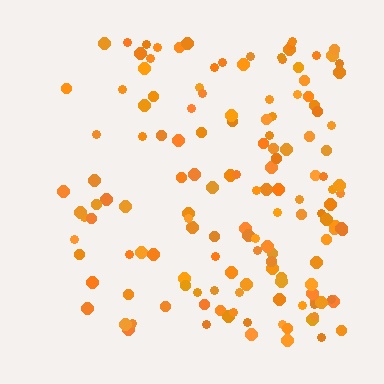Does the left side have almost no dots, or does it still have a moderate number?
Still a moderate number, just noticeably fewer than the right.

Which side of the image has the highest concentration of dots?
The right.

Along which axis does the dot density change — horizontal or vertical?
Horizontal.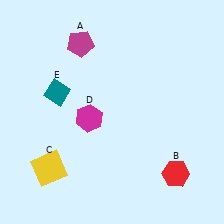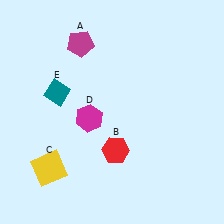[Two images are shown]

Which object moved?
The red hexagon (B) moved left.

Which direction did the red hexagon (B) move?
The red hexagon (B) moved left.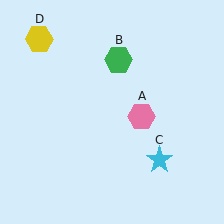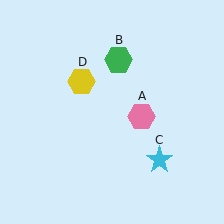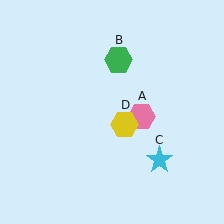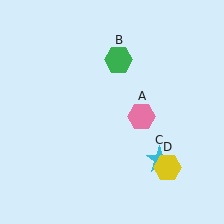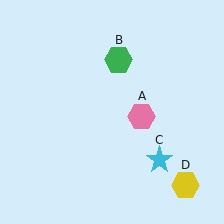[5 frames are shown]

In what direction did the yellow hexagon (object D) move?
The yellow hexagon (object D) moved down and to the right.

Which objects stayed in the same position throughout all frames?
Pink hexagon (object A) and green hexagon (object B) and cyan star (object C) remained stationary.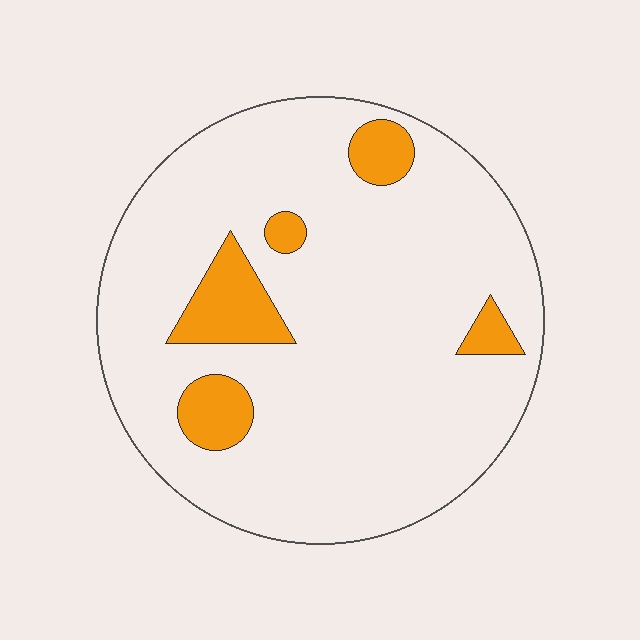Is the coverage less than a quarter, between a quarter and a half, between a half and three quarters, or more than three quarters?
Less than a quarter.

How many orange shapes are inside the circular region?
5.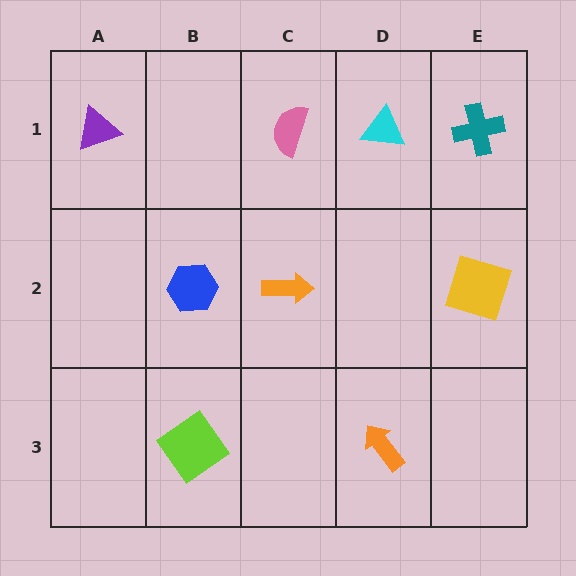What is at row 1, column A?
A purple triangle.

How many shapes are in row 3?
2 shapes.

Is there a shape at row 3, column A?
No, that cell is empty.